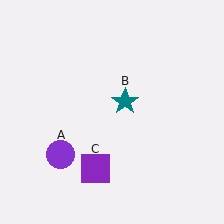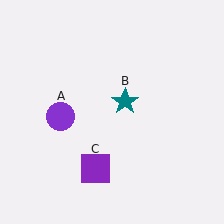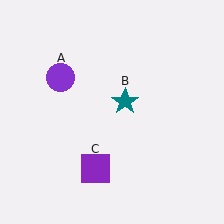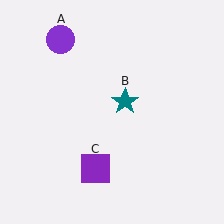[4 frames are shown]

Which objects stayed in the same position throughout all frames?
Teal star (object B) and purple square (object C) remained stationary.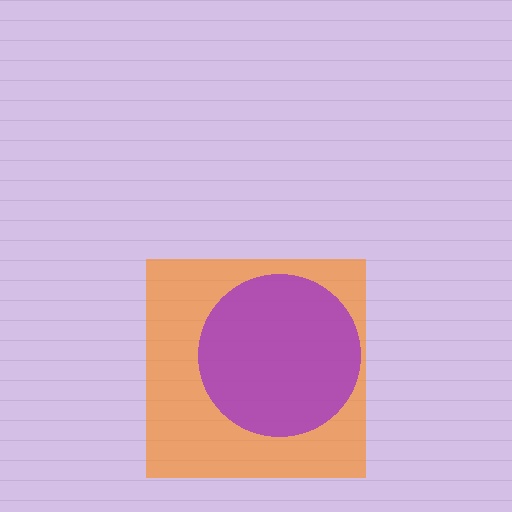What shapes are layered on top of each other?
The layered shapes are: an orange square, a purple circle.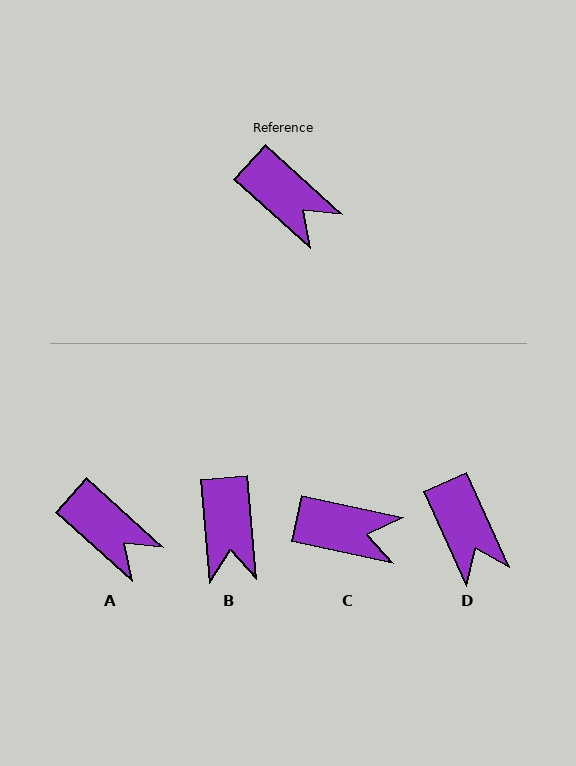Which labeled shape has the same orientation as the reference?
A.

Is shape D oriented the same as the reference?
No, it is off by about 23 degrees.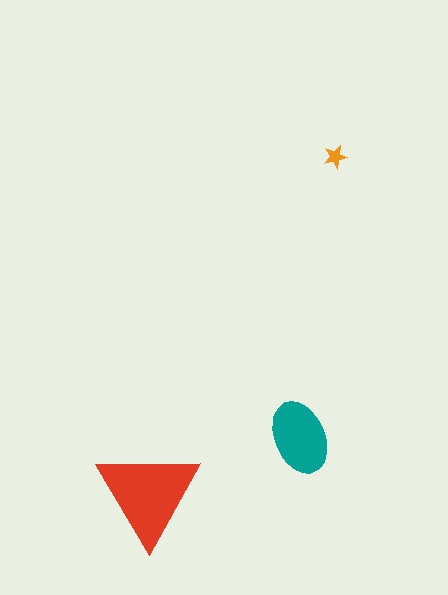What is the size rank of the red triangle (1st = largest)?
1st.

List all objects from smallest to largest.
The orange star, the teal ellipse, the red triangle.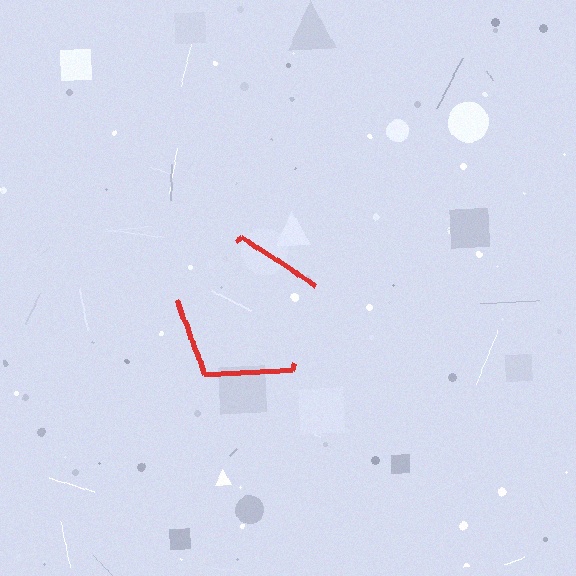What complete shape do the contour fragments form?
The contour fragments form a pentagon.